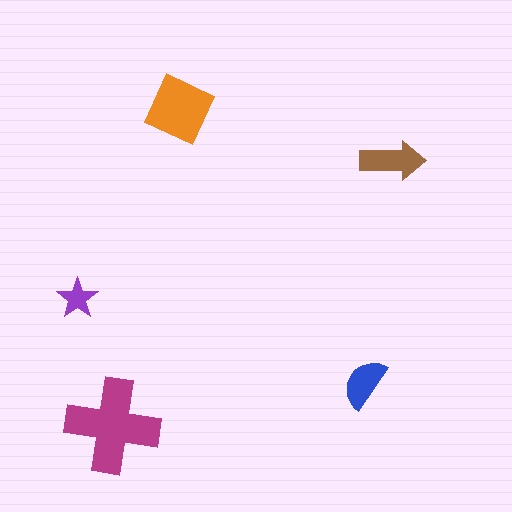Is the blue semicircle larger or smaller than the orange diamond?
Smaller.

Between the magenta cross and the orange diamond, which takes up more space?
The magenta cross.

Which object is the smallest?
The purple star.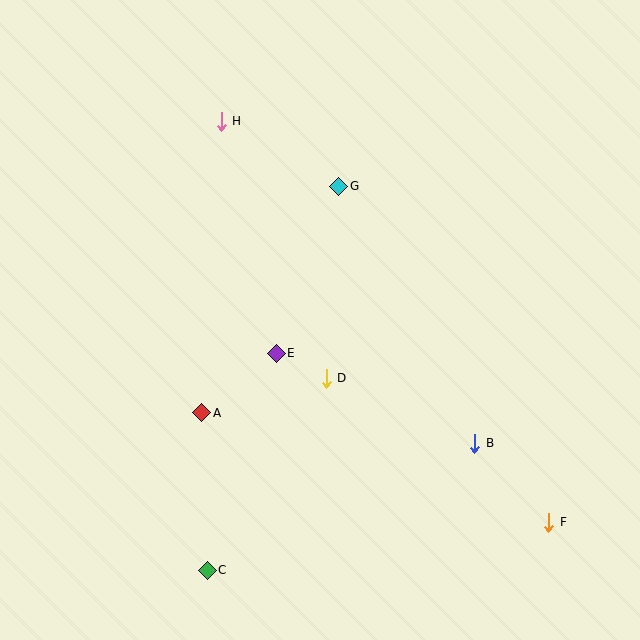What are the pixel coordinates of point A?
Point A is at (202, 413).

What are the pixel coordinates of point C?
Point C is at (207, 570).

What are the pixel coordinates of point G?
Point G is at (339, 186).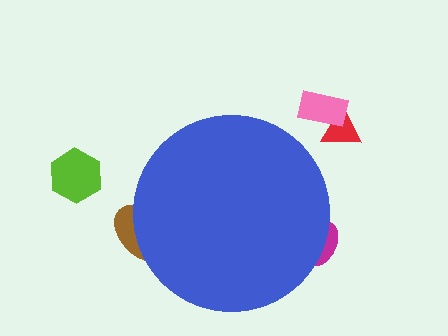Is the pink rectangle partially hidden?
No, the pink rectangle is fully visible.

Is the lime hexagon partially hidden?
No, the lime hexagon is fully visible.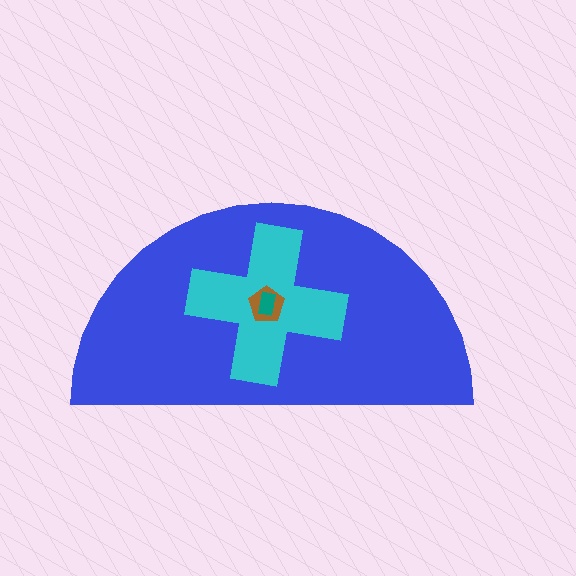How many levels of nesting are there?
4.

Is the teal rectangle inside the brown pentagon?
Yes.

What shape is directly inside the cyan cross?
The brown pentagon.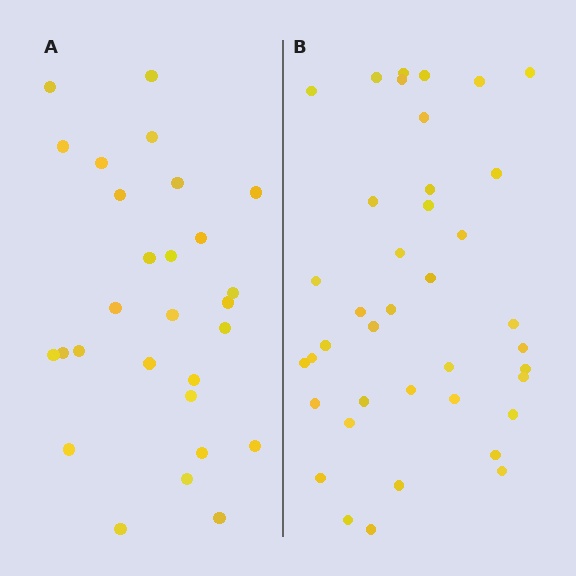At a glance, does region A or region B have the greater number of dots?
Region B (the right region) has more dots.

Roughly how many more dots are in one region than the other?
Region B has roughly 12 or so more dots than region A.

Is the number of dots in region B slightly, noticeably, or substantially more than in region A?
Region B has noticeably more, but not dramatically so. The ratio is roughly 1.4 to 1.